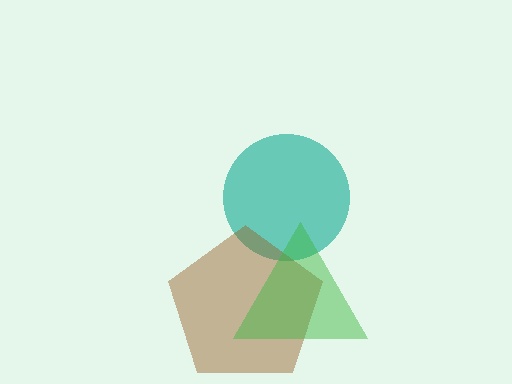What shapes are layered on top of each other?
The layered shapes are: a teal circle, a brown pentagon, a green triangle.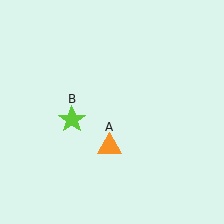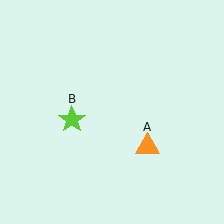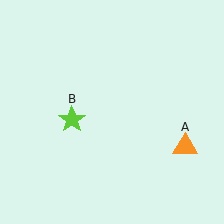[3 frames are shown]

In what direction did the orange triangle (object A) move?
The orange triangle (object A) moved right.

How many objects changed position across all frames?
1 object changed position: orange triangle (object A).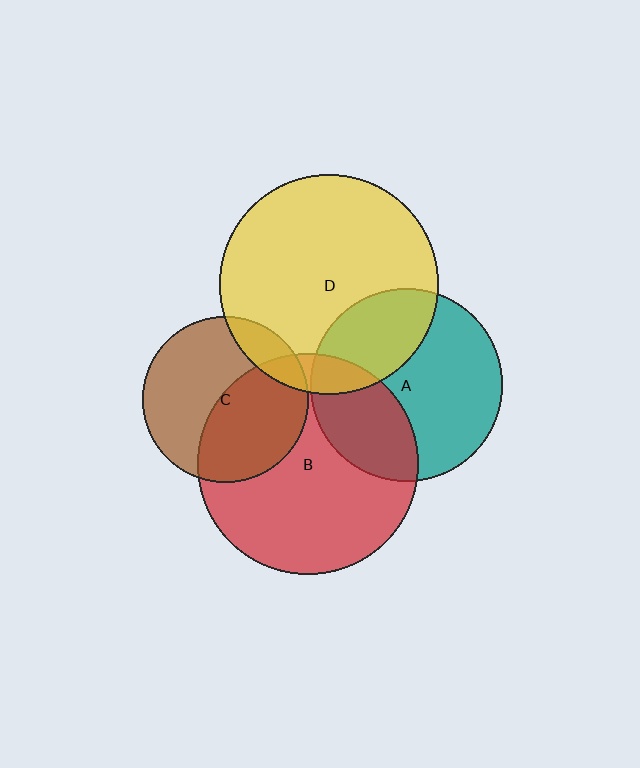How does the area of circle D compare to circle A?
Approximately 1.3 times.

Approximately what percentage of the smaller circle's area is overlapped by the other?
Approximately 30%.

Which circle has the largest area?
Circle B (red).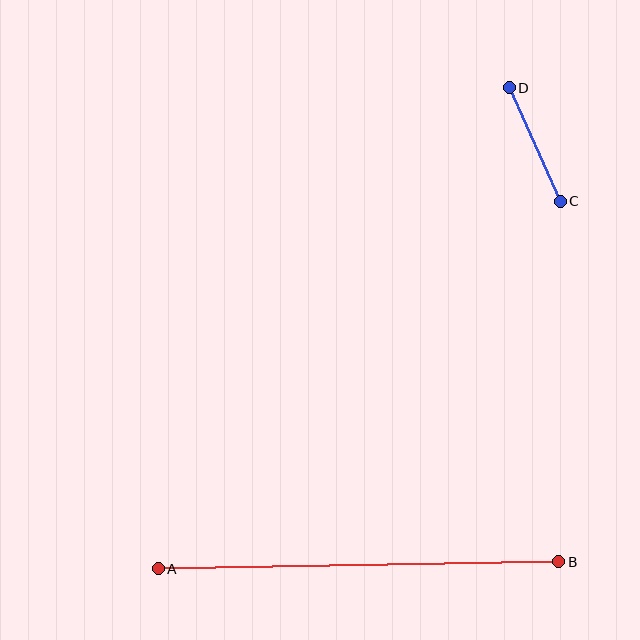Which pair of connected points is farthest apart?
Points A and B are farthest apart.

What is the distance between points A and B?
The distance is approximately 401 pixels.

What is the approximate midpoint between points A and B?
The midpoint is at approximately (359, 565) pixels.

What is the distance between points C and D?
The distance is approximately 124 pixels.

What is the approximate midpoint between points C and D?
The midpoint is at approximately (535, 145) pixels.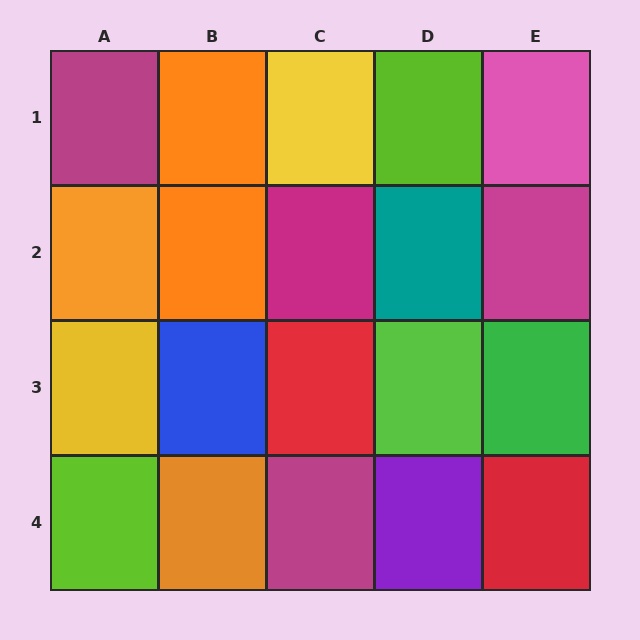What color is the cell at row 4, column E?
Red.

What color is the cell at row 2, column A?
Orange.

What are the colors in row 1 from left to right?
Magenta, orange, yellow, lime, pink.